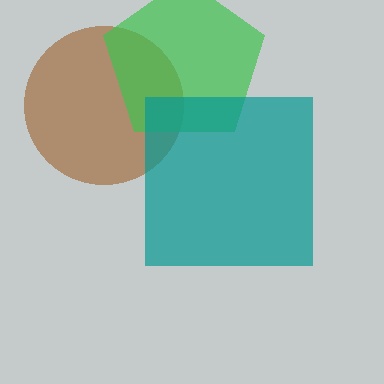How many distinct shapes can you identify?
There are 3 distinct shapes: a brown circle, a green pentagon, a teal square.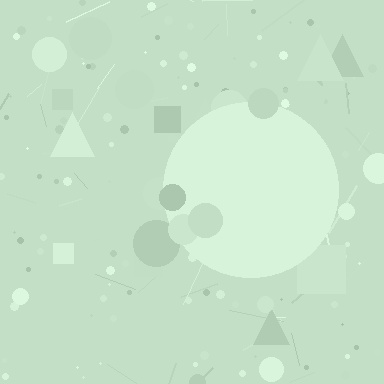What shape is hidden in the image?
A circle is hidden in the image.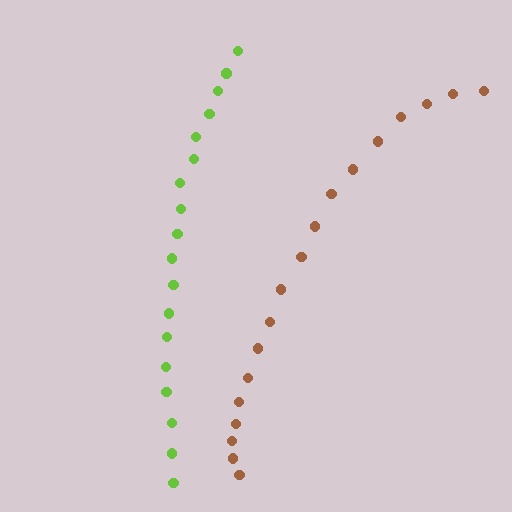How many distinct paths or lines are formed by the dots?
There are 2 distinct paths.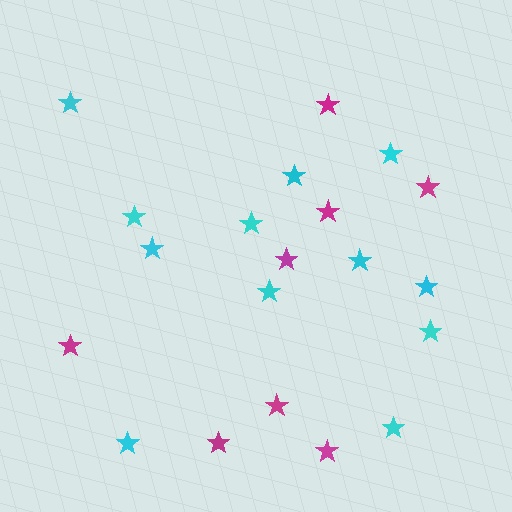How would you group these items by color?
There are 2 groups: one group of magenta stars (8) and one group of cyan stars (12).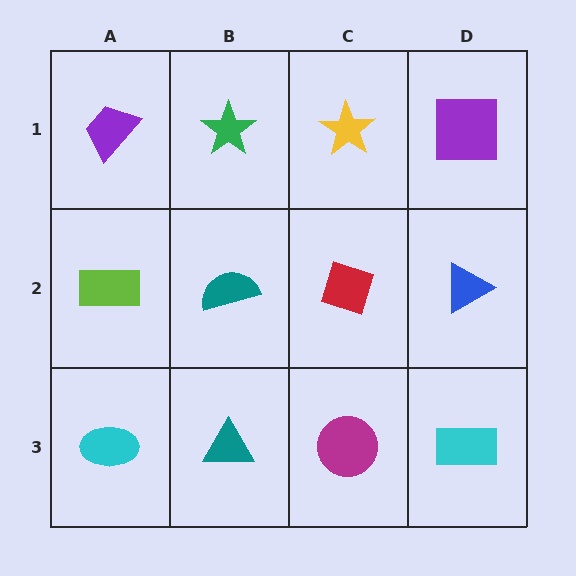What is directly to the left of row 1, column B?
A purple trapezoid.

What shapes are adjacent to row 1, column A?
A lime rectangle (row 2, column A), a green star (row 1, column B).